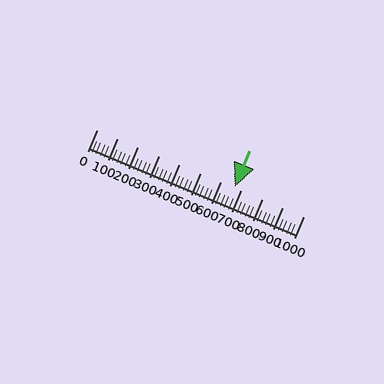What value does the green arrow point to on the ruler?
The green arrow points to approximately 666.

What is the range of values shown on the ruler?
The ruler shows values from 0 to 1000.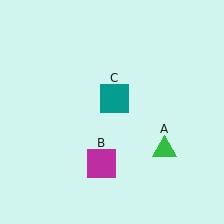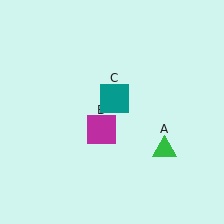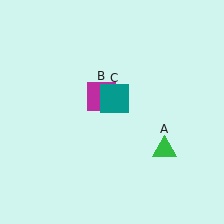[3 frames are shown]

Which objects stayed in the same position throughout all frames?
Green triangle (object A) and teal square (object C) remained stationary.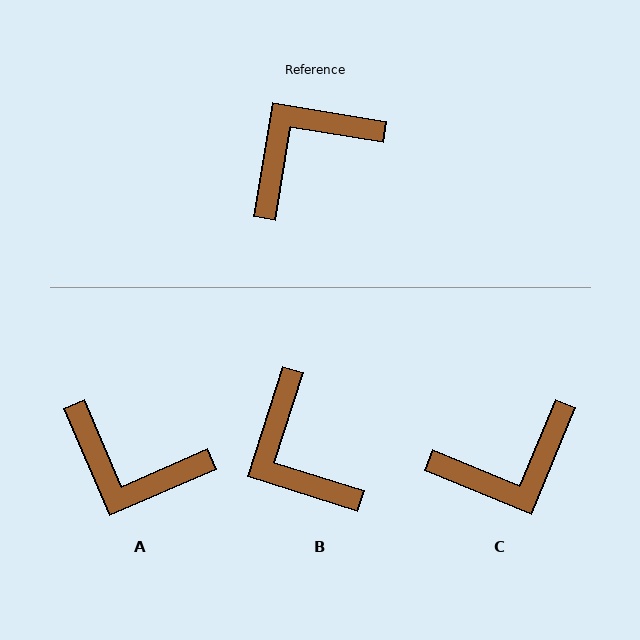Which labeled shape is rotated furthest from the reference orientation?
C, about 167 degrees away.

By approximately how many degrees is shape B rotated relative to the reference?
Approximately 82 degrees counter-clockwise.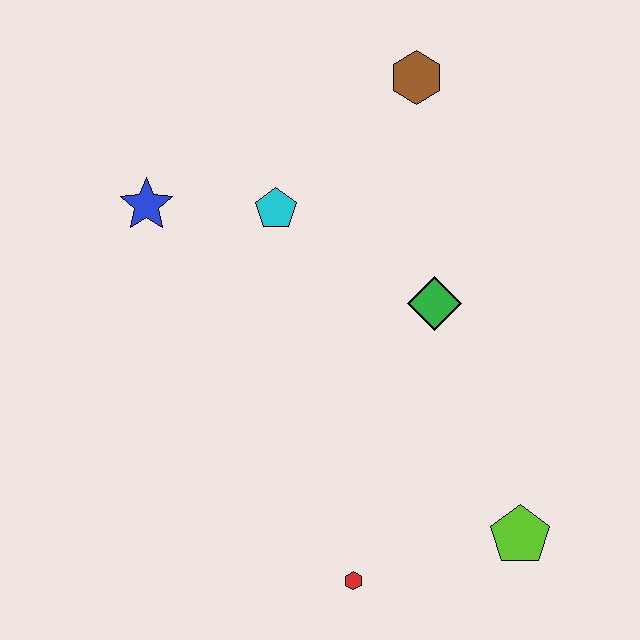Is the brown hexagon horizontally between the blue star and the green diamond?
Yes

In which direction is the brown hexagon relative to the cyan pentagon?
The brown hexagon is to the right of the cyan pentagon.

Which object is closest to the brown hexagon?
The cyan pentagon is closest to the brown hexagon.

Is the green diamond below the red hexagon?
No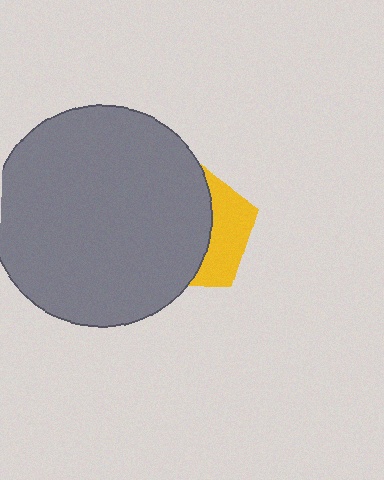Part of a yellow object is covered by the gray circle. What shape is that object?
It is a pentagon.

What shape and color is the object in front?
The object in front is a gray circle.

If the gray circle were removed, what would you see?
You would see the complete yellow pentagon.